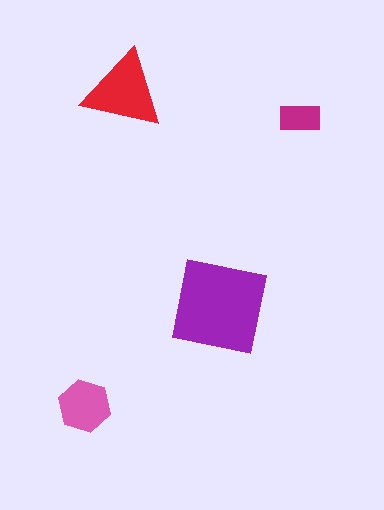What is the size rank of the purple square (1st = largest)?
1st.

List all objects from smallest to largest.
The magenta rectangle, the pink hexagon, the red triangle, the purple square.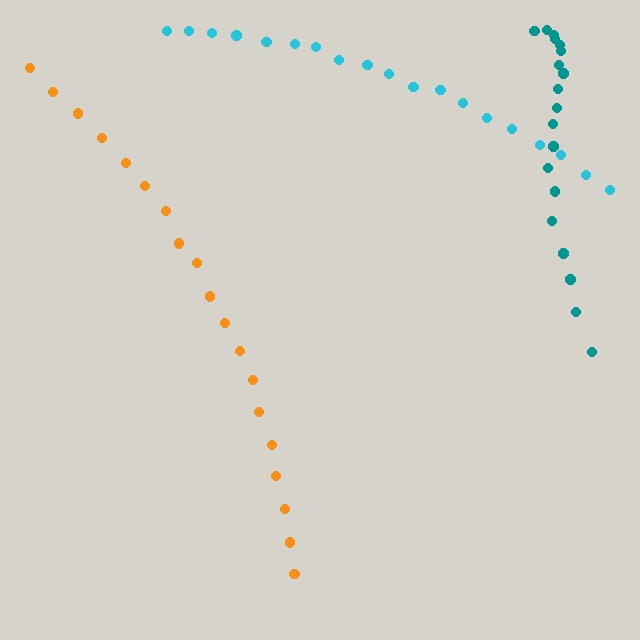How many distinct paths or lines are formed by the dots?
There are 3 distinct paths.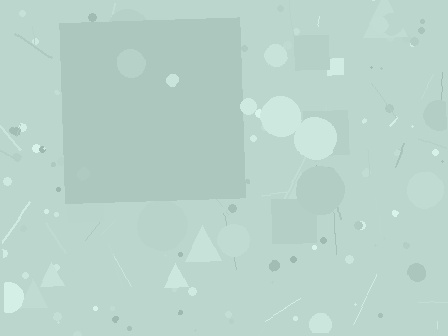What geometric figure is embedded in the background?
A square is embedded in the background.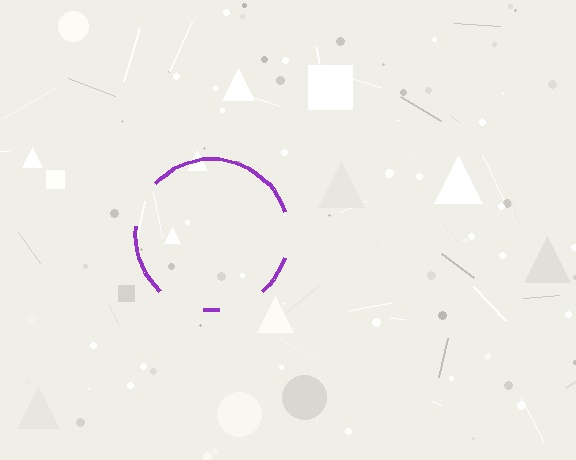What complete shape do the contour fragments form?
The contour fragments form a circle.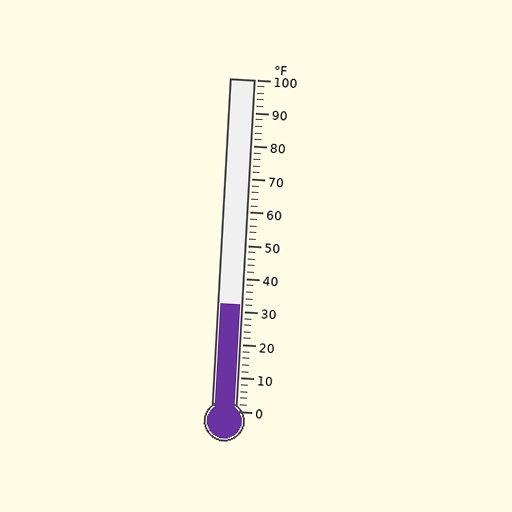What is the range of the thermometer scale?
The thermometer scale ranges from 0°F to 100°F.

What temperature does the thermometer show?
The thermometer shows approximately 32°F.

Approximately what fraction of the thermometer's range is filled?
The thermometer is filled to approximately 30% of its range.